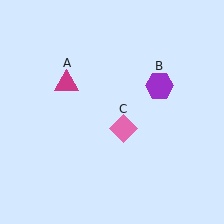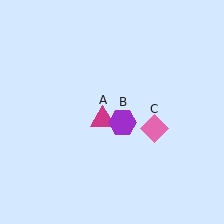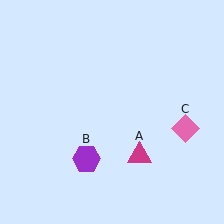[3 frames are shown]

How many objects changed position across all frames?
3 objects changed position: magenta triangle (object A), purple hexagon (object B), pink diamond (object C).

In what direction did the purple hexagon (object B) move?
The purple hexagon (object B) moved down and to the left.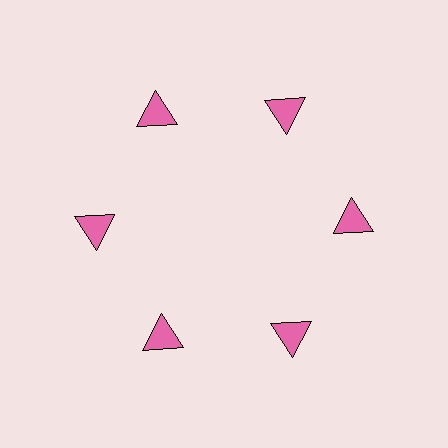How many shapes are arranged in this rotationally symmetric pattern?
There are 6 shapes, arranged in 6 groups of 1.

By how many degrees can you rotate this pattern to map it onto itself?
The pattern maps onto itself every 60 degrees of rotation.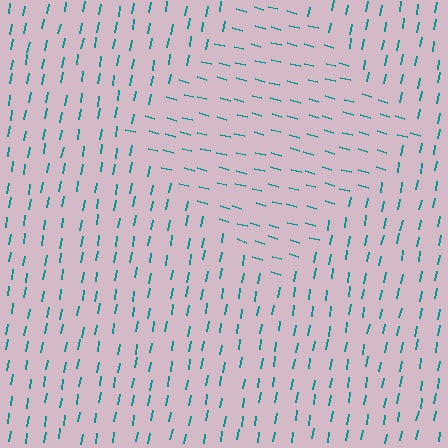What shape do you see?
I see a diamond.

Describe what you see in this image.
The image is filled with small teal line segments. A diamond region in the image has lines oriented differently from the surrounding lines, creating a visible texture boundary.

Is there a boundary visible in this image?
Yes, there is a texture boundary formed by a change in line orientation.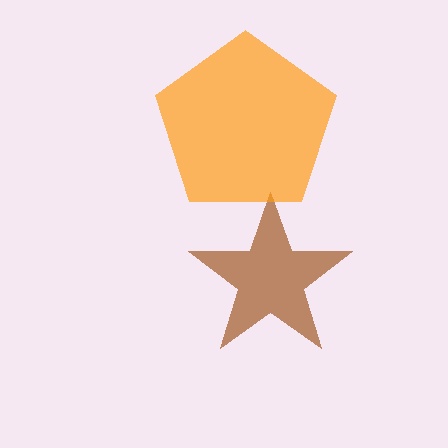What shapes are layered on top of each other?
The layered shapes are: a brown star, an orange pentagon.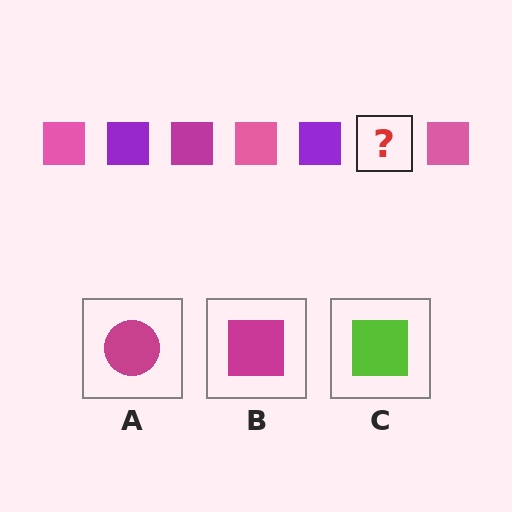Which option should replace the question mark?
Option B.